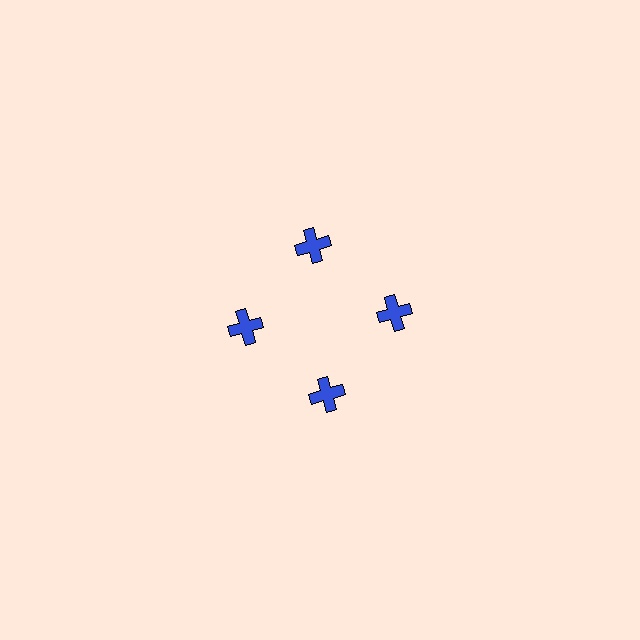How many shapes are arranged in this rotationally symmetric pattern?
There are 4 shapes, arranged in 4 groups of 1.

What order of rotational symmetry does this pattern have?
This pattern has 4-fold rotational symmetry.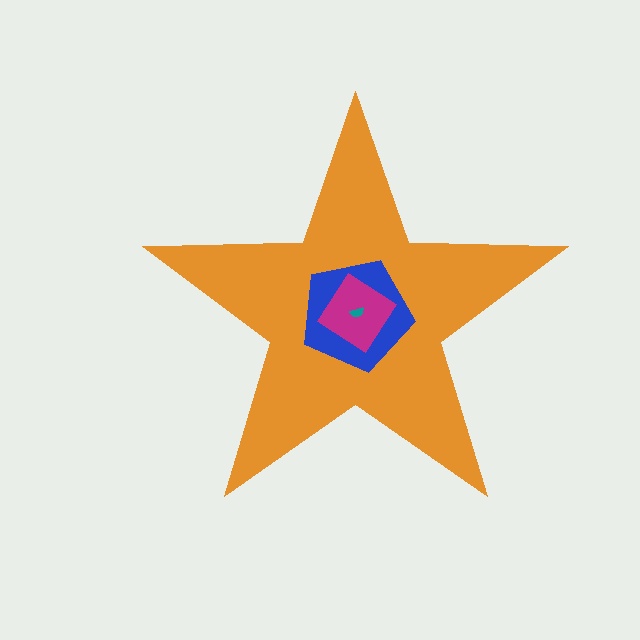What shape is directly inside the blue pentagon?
The magenta diamond.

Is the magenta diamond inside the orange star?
Yes.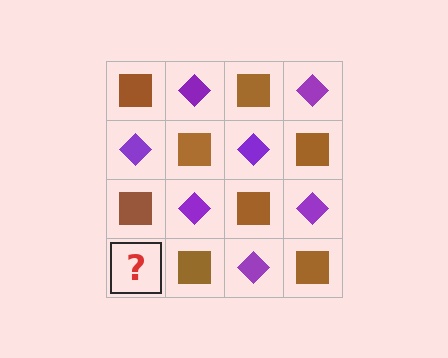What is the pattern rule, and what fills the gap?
The rule is that it alternates brown square and purple diamond in a checkerboard pattern. The gap should be filled with a purple diamond.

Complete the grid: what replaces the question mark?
The question mark should be replaced with a purple diamond.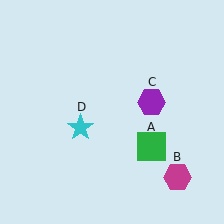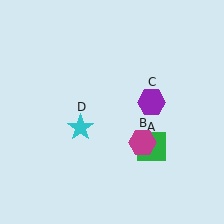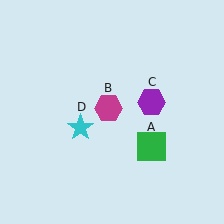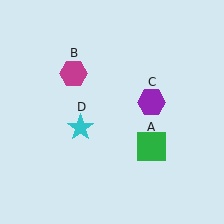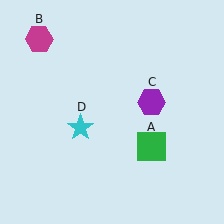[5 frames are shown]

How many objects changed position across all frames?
1 object changed position: magenta hexagon (object B).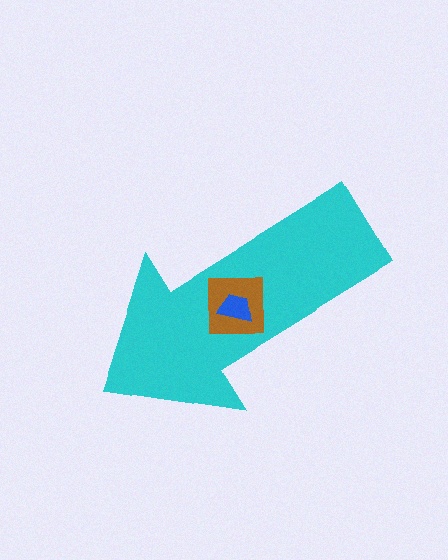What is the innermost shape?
The blue trapezoid.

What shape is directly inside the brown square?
The blue trapezoid.